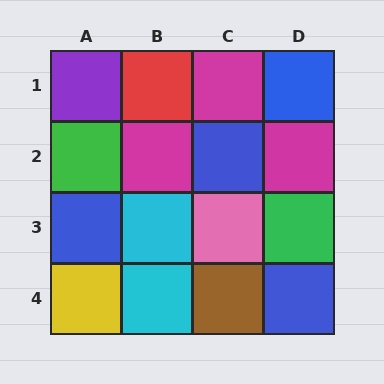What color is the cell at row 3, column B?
Cyan.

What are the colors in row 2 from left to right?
Green, magenta, blue, magenta.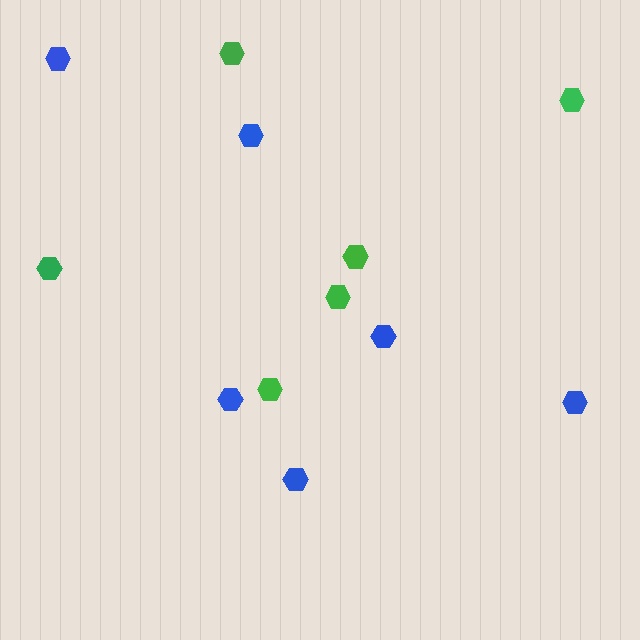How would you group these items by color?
There are 2 groups: one group of blue hexagons (6) and one group of green hexagons (6).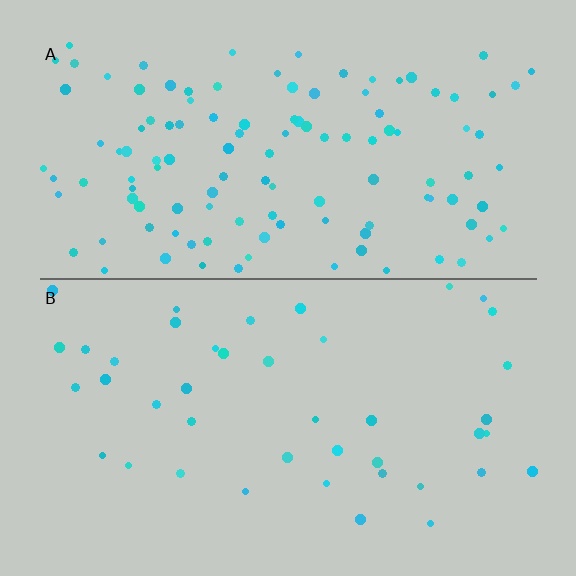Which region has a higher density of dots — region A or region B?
A (the top).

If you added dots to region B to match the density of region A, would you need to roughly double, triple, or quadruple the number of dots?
Approximately triple.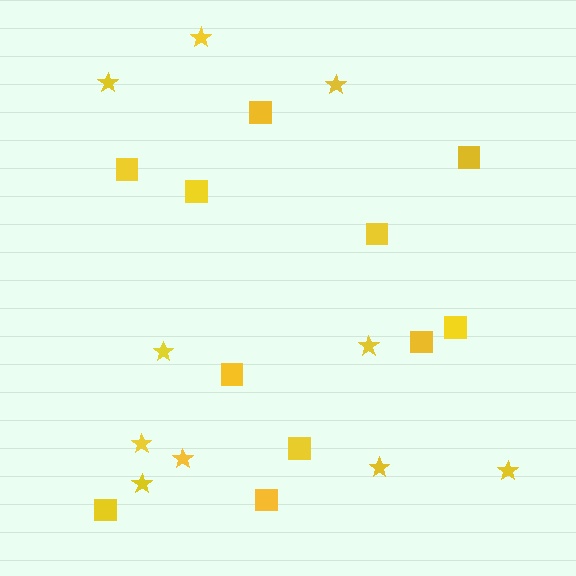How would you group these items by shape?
There are 2 groups: one group of squares (11) and one group of stars (10).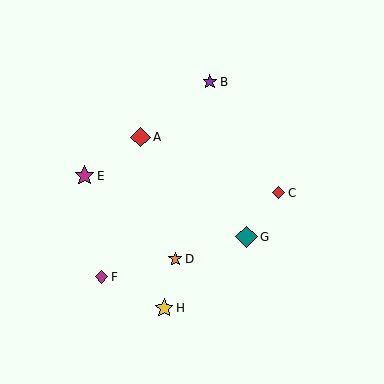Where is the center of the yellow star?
The center of the yellow star is at (164, 308).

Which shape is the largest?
The teal diamond (labeled G) is the largest.